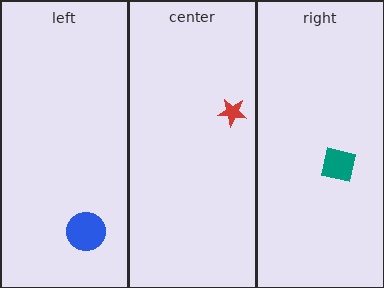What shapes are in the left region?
The blue circle.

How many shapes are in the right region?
1.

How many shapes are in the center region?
1.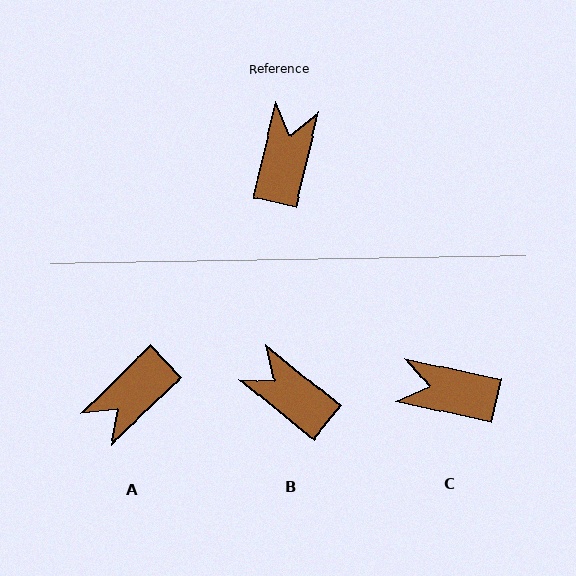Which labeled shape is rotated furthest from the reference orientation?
A, about 147 degrees away.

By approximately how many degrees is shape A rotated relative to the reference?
Approximately 147 degrees counter-clockwise.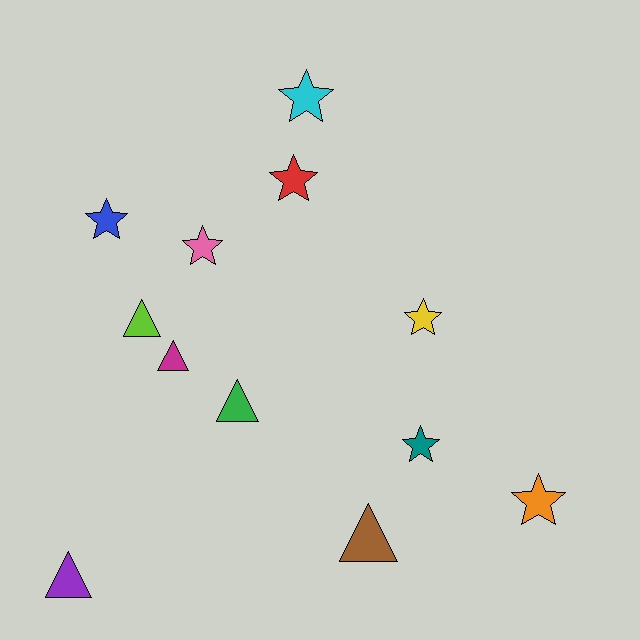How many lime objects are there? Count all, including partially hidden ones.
There is 1 lime object.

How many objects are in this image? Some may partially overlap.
There are 12 objects.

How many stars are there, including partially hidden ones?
There are 7 stars.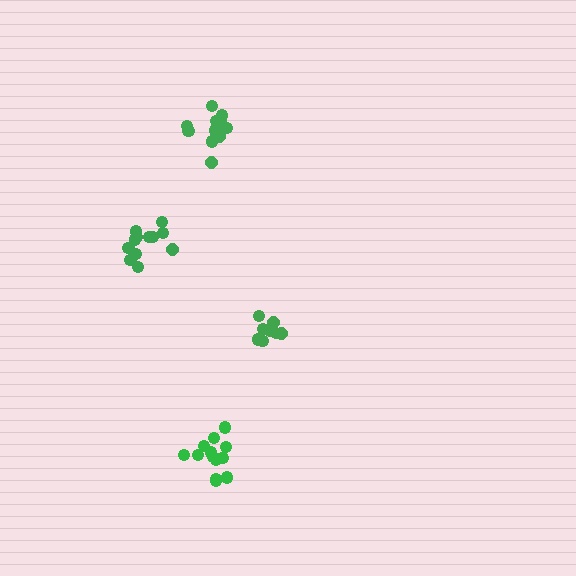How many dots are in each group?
Group 1: 11 dots, Group 2: 12 dots, Group 3: 8 dots, Group 4: 13 dots (44 total).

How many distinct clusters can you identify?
There are 4 distinct clusters.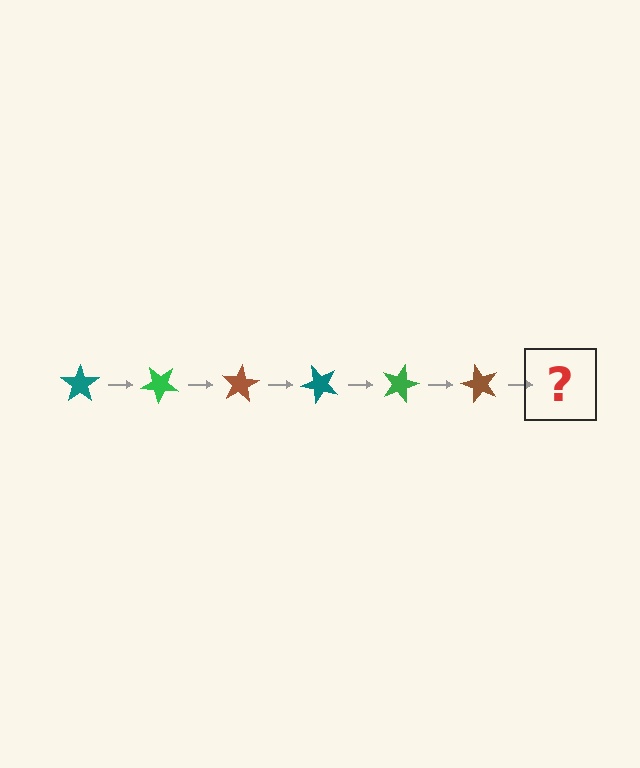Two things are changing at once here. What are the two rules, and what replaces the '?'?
The two rules are that it rotates 40 degrees each step and the color cycles through teal, green, and brown. The '?' should be a teal star, rotated 240 degrees from the start.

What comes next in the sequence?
The next element should be a teal star, rotated 240 degrees from the start.